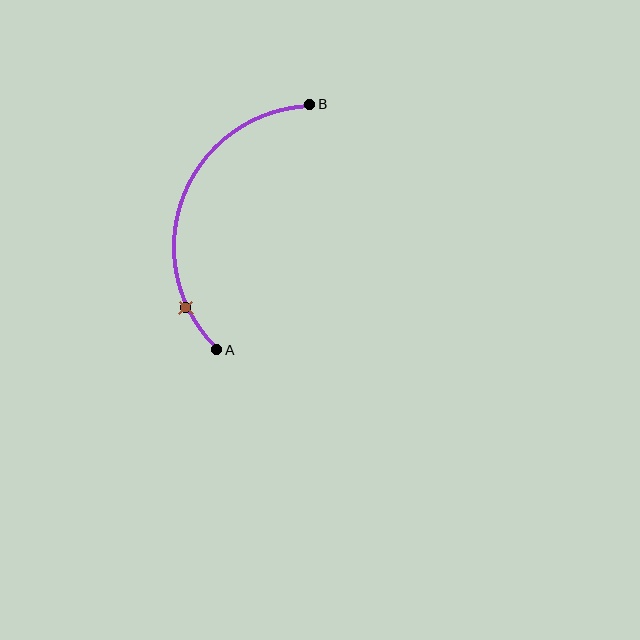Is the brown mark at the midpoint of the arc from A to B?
No. The brown mark lies on the arc but is closer to endpoint A. The arc midpoint would be at the point on the curve equidistant along the arc from both A and B.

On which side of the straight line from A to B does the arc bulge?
The arc bulges to the left of the straight line connecting A and B.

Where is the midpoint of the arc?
The arc midpoint is the point on the curve farthest from the straight line joining A and B. It sits to the left of that line.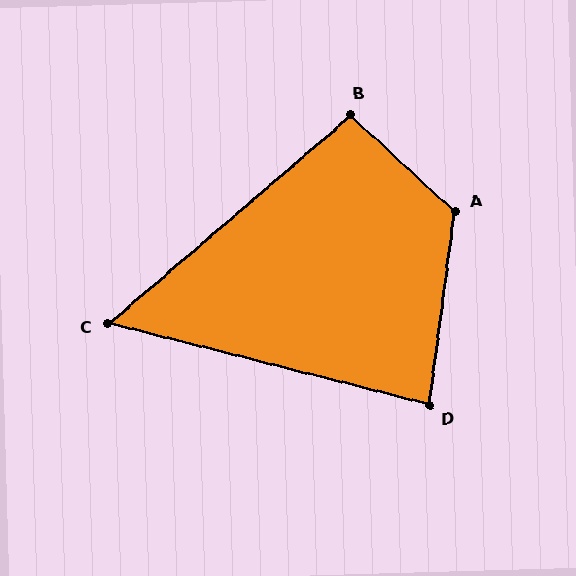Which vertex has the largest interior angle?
A, at approximately 125 degrees.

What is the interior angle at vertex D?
Approximately 83 degrees (acute).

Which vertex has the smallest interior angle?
C, at approximately 55 degrees.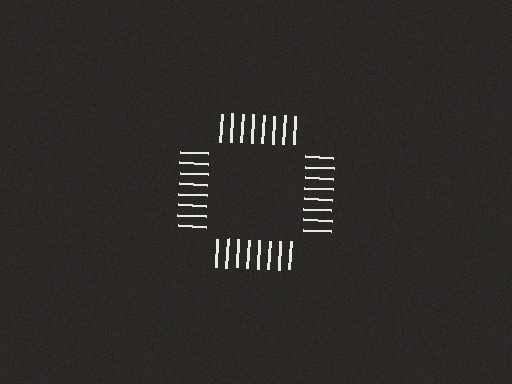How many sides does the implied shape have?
4 sides — the line-ends trace a square.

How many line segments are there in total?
32 — 8 along each of the 4 edges.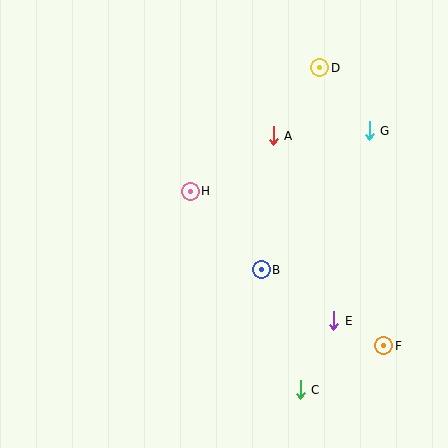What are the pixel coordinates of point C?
Point C is at (300, 390).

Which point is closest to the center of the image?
Point H at (190, 191) is closest to the center.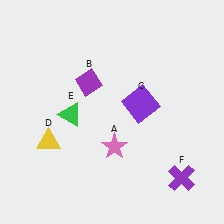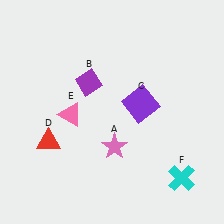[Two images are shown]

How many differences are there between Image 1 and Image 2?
There are 3 differences between the two images.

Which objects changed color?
D changed from yellow to red. E changed from green to pink. F changed from purple to cyan.